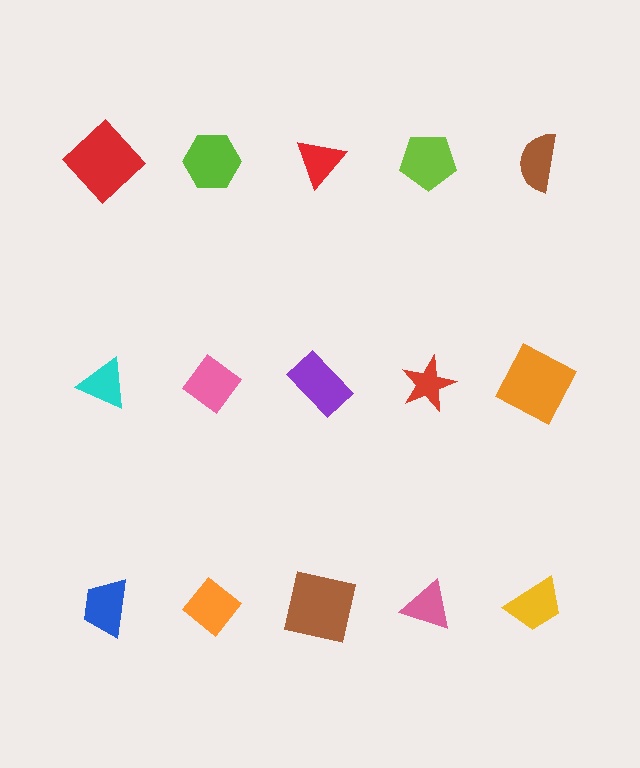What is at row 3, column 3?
A brown square.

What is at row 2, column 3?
A purple rectangle.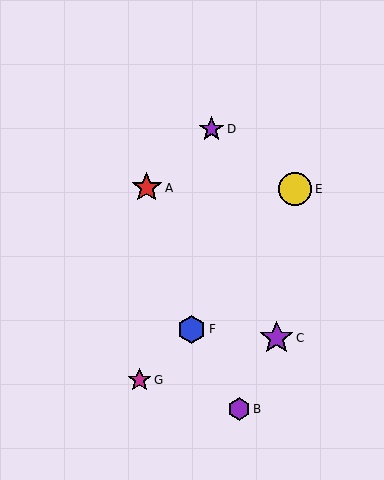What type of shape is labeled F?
Shape F is a blue hexagon.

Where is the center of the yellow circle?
The center of the yellow circle is at (295, 189).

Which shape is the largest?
The yellow circle (labeled E) is the largest.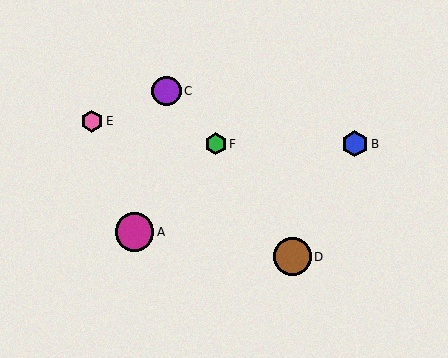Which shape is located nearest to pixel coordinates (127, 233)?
The magenta circle (labeled A) at (135, 232) is nearest to that location.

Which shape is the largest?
The magenta circle (labeled A) is the largest.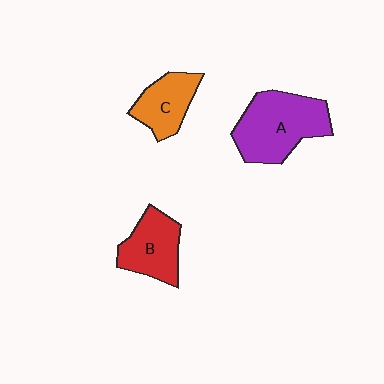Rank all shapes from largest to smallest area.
From largest to smallest: A (purple), B (red), C (orange).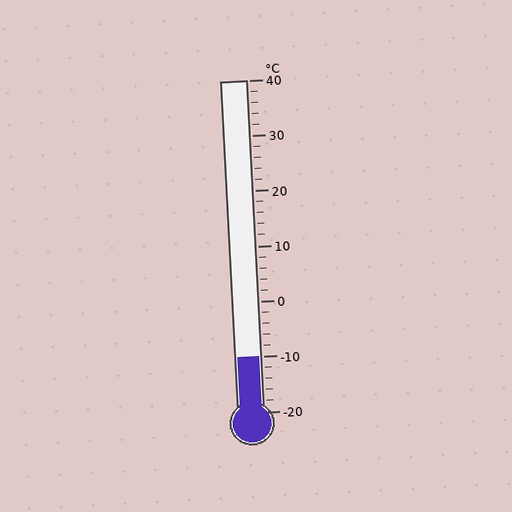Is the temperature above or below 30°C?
The temperature is below 30°C.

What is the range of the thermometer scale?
The thermometer scale ranges from -20°C to 40°C.